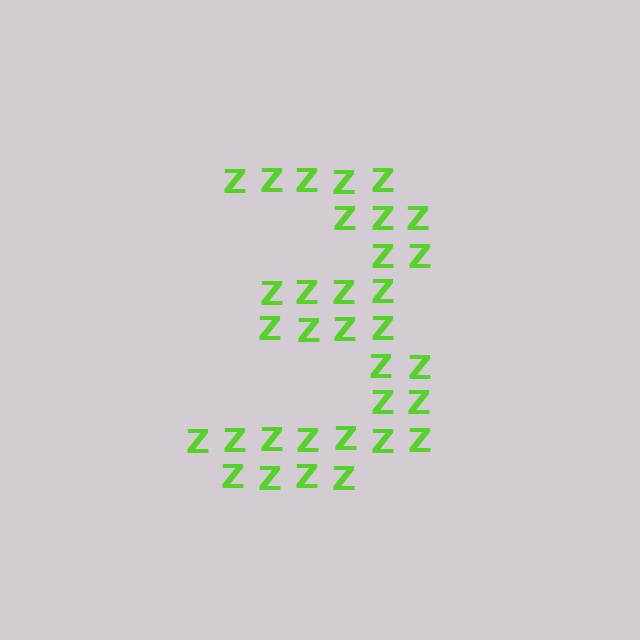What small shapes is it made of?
It is made of small letter Z's.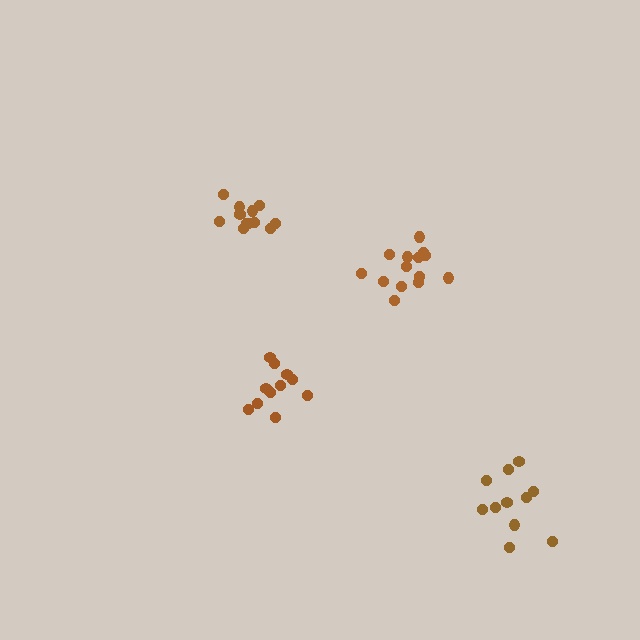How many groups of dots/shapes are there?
There are 4 groups.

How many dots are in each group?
Group 1: 14 dots, Group 2: 12 dots, Group 3: 11 dots, Group 4: 11 dots (48 total).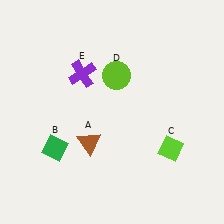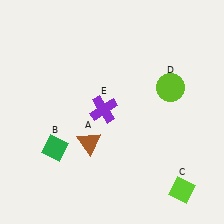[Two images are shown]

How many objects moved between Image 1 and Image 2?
3 objects moved between the two images.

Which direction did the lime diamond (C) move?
The lime diamond (C) moved down.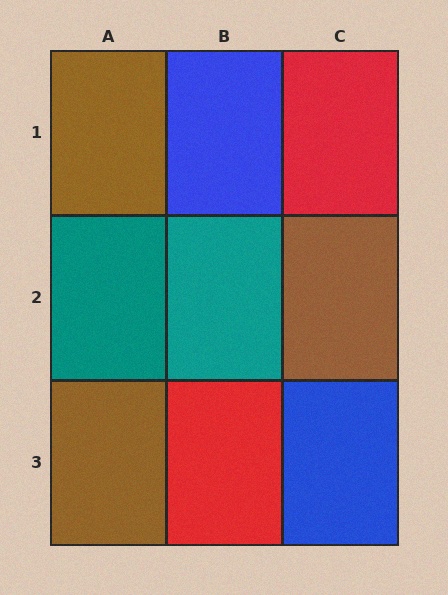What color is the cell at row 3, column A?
Brown.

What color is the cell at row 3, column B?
Red.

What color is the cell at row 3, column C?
Blue.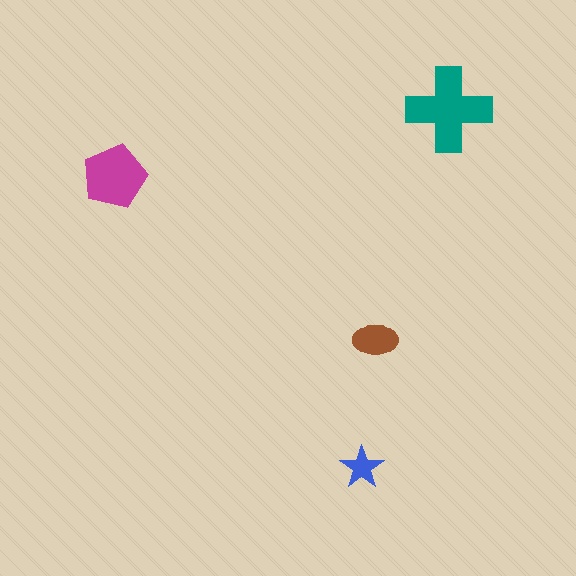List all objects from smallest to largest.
The blue star, the brown ellipse, the magenta pentagon, the teal cross.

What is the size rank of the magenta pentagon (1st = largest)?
2nd.